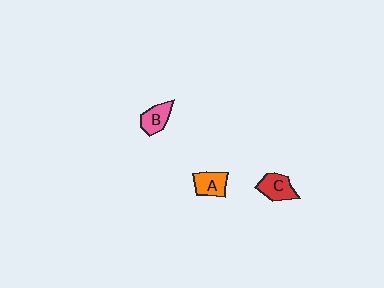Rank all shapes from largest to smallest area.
From largest to smallest: C (red), A (orange), B (pink).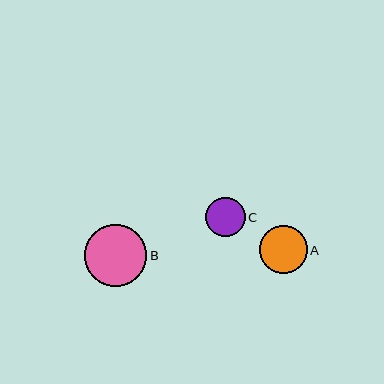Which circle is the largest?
Circle B is the largest with a size of approximately 62 pixels.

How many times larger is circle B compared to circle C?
Circle B is approximately 1.6 times the size of circle C.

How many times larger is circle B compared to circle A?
Circle B is approximately 1.3 times the size of circle A.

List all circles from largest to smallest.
From largest to smallest: B, A, C.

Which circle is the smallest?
Circle C is the smallest with a size of approximately 39 pixels.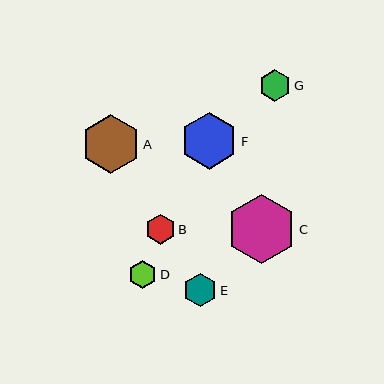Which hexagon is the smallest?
Hexagon D is the smallest with a size of approximately 28 pixels.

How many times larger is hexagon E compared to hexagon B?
Hexagon E is approximately 1.1 times the size of hexagon B.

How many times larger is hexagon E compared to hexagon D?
Hexagon E is approximately 1.2 times the size of hexagon D.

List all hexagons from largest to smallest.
From largest to smallest: C, A, F, E, G, B, D.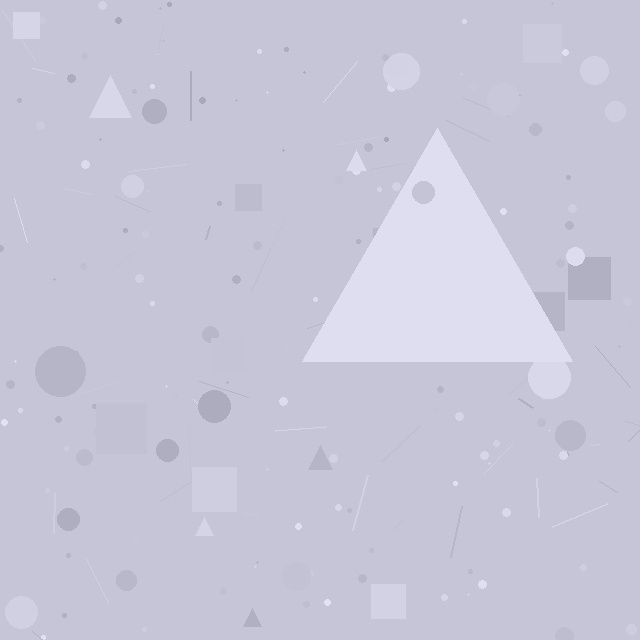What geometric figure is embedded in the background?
A triangle is embedded in the background.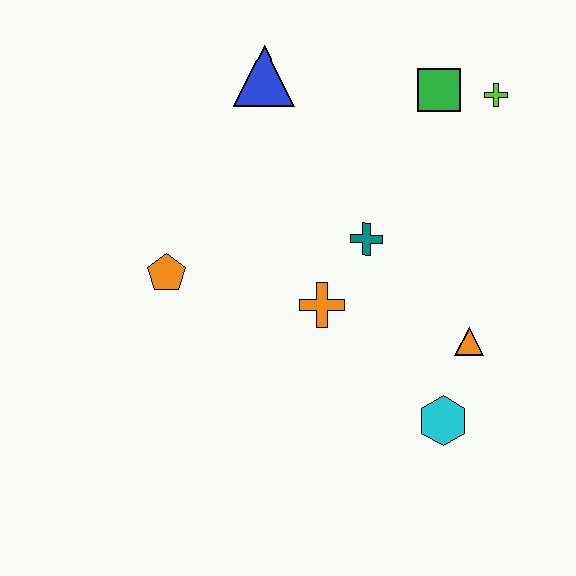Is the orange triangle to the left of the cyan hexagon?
No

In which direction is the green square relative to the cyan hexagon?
The green square is above the cyan hexagon.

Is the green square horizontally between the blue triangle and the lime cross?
Yes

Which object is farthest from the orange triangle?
The blue triangle is farthest from the orange triangle.